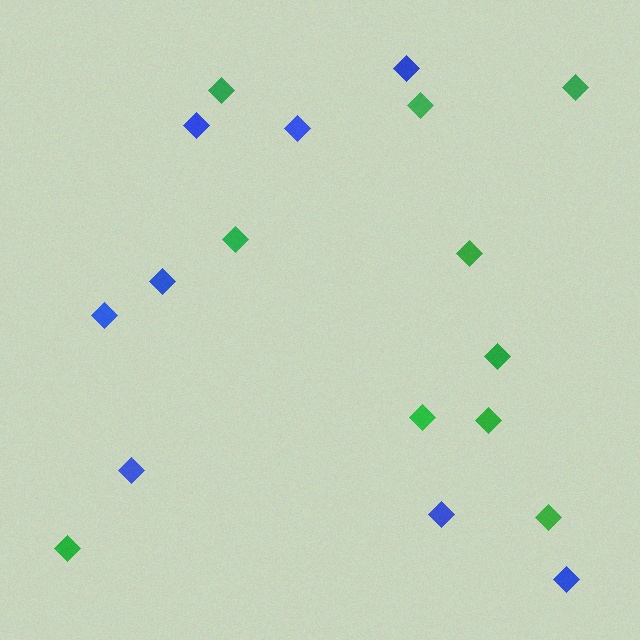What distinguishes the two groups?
There are 2 groups: one group of green diamonds (10) and one group of blue diamonds (8).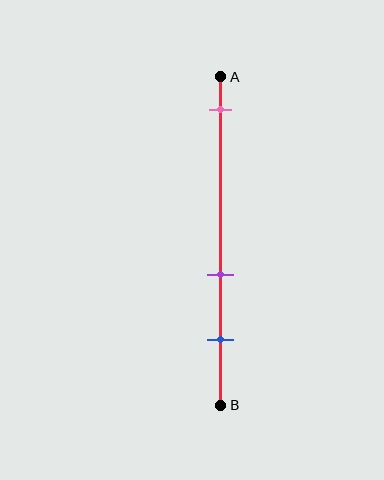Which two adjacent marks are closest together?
The purple and blue marks are the closest adjacent pair.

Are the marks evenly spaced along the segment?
No, the marks are not evenly spaced.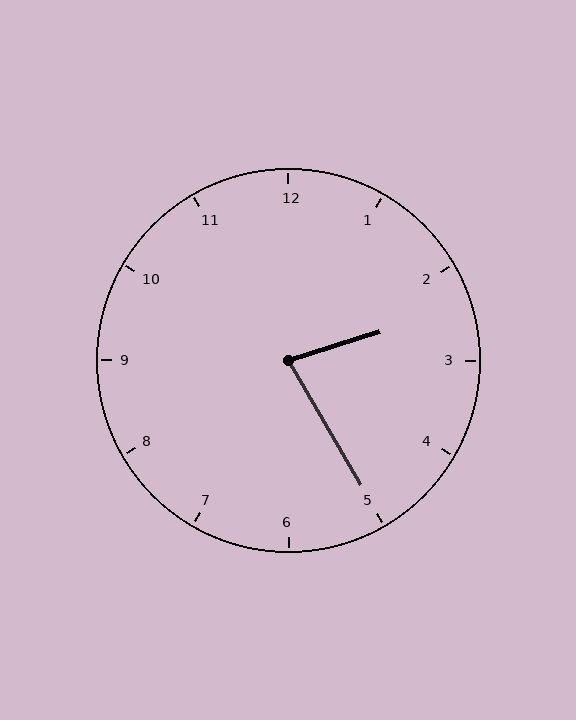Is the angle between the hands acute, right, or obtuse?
It is acute.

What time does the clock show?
2:25.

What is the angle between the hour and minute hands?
Approximately 78 degrees.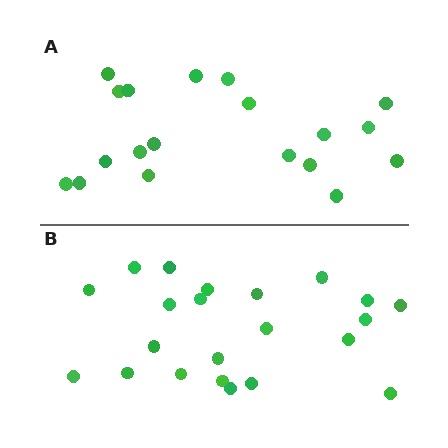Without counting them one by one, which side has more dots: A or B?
Region B (the bottom region) has more dots.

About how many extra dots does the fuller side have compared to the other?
Region B has just a few more — roughly 2 or 3 more dots than region A.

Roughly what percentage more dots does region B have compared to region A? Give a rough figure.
About 15% more.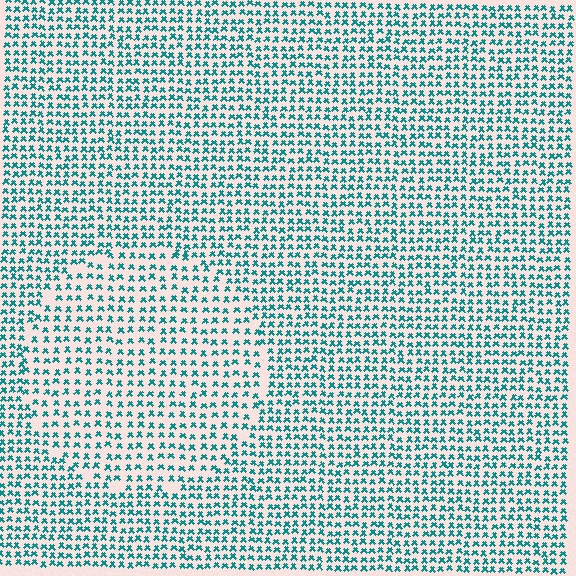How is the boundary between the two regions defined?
The boundary is defined by a change in element density (approximately 1.5x ratio). All elements are the same color, size, and shape.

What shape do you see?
I see a circle.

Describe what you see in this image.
The image contains small teal elements arranged at two different densities. A circle-shaped region is visible where the elements are less densely packed than the surrounding area.